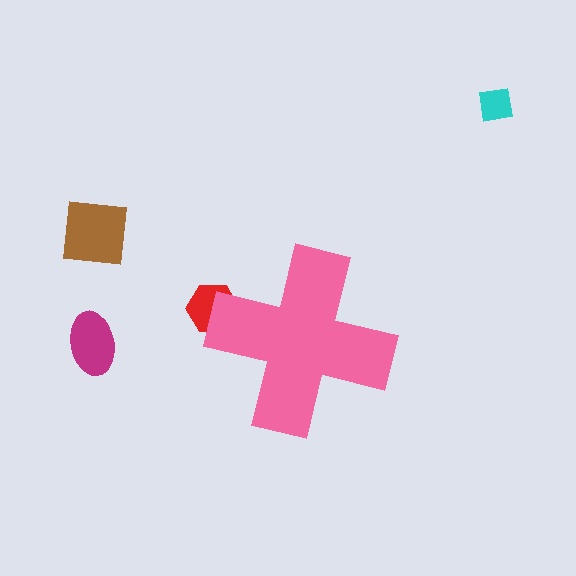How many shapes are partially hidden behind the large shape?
1 shape is partially hidden.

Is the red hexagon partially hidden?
Yes, the red hexagon is partially hidden behind the pink cross.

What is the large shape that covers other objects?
A pink cross.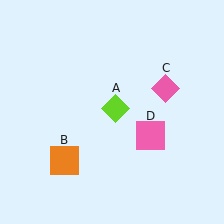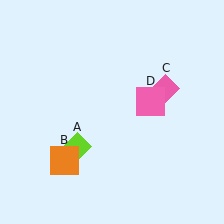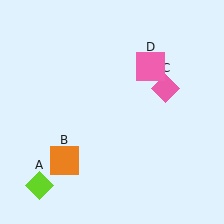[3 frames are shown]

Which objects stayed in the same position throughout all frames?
Orange square (object B) and pink diamond (object C) remained stationary.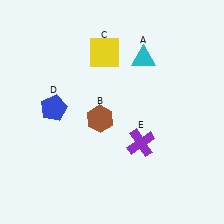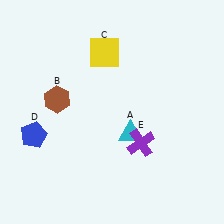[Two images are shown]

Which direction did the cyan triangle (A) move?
The cyan triangle (A) moved down.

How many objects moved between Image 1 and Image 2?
3 objects moved between the two images.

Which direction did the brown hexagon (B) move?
The brown hexagon (B) moved left.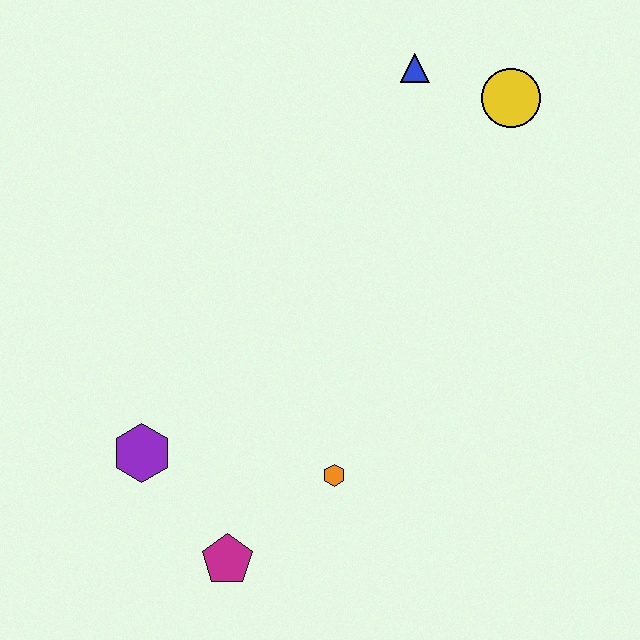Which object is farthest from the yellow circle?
The magenta pentagon is farthest from the yellow circle.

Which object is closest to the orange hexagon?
The magenta pentagon is closest to the orange hexagon.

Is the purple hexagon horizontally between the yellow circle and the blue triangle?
No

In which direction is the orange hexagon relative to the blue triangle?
The orange hexagon is below the blue triangle.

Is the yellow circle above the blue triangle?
No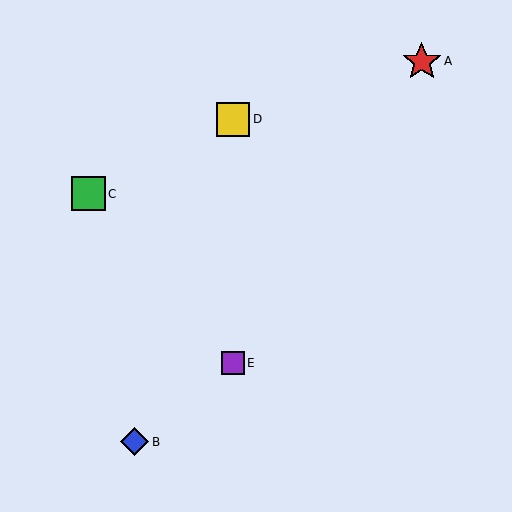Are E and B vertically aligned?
No, E is at x≈233 and B is at x≈135.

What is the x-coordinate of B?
Object B is at x≈135.